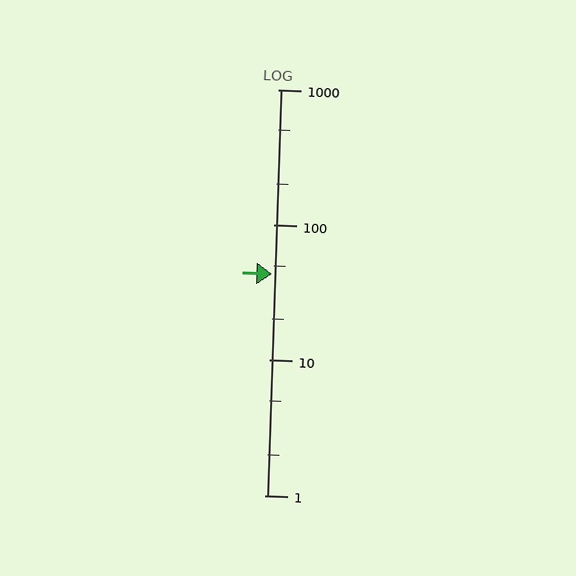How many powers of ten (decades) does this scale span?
The scale spans 3 decades, from 1 to 1000.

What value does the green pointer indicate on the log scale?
The pointer indicates approximately 43.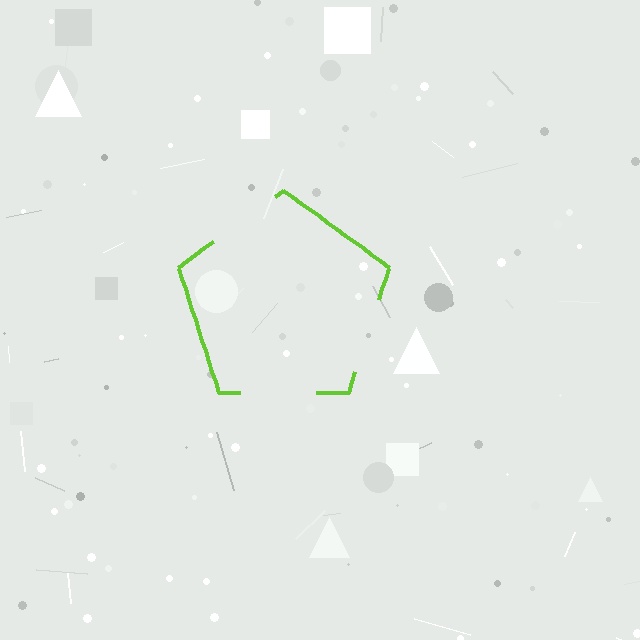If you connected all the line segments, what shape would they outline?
They would outline a pentagon.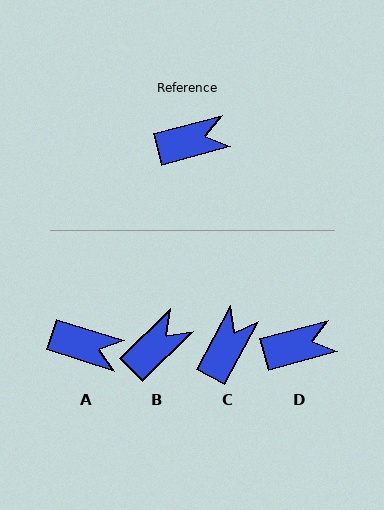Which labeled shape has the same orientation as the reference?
D.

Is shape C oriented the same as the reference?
No, it is off by about 47 degrees.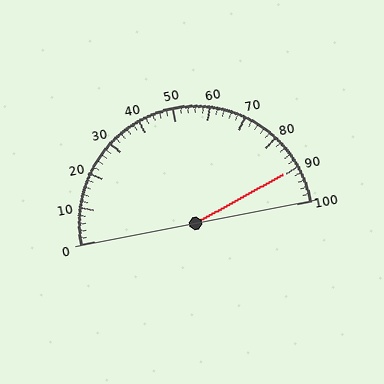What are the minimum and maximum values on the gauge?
The gauge ranges from 0 to 100.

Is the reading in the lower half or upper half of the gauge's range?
The reading is in the upper half of the range (0 to 100).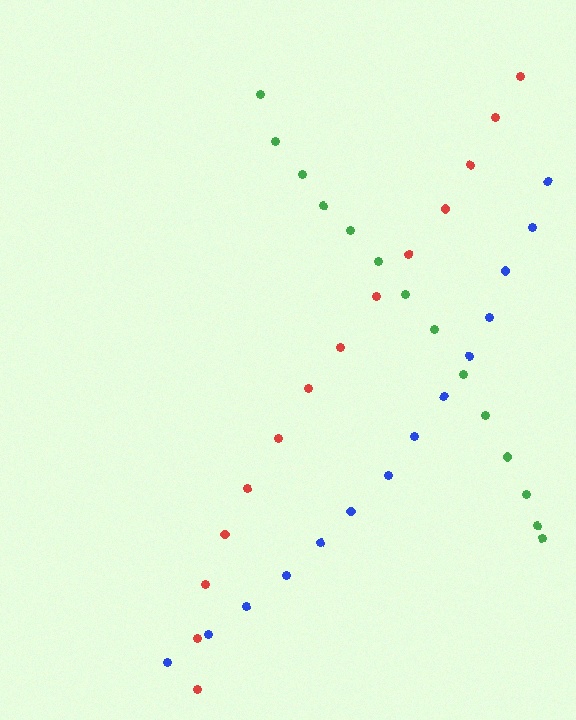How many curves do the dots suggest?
There are 3 distinct paths.